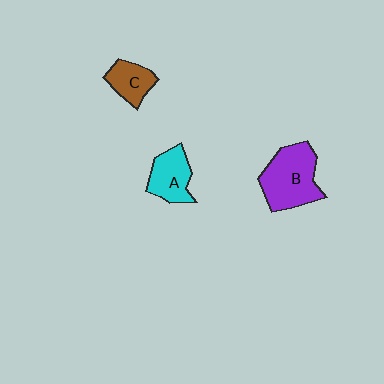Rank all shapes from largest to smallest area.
From largest to smallest: B (purple), A (cyan), C (brown).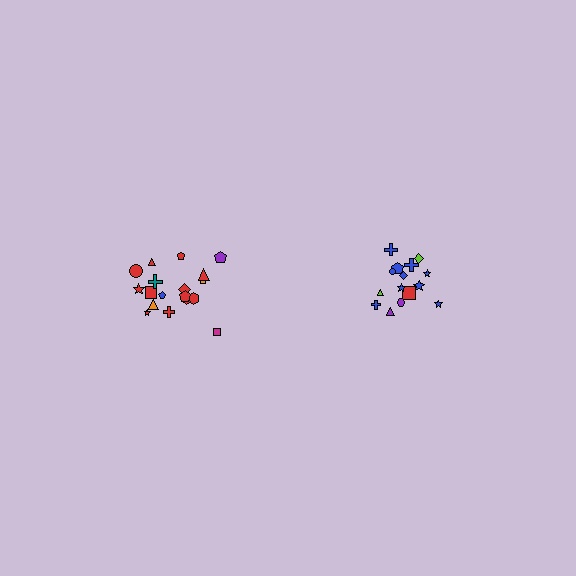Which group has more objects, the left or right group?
The left group.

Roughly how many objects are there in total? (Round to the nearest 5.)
Roughly 35 objects in total.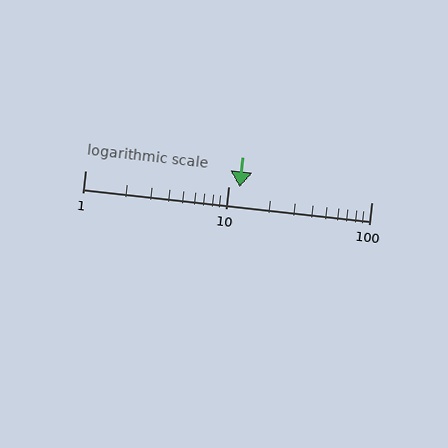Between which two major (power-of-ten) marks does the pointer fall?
The pointer is between 10 and 100.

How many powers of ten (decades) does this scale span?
The scale spans 2 decades, from 1 to 100.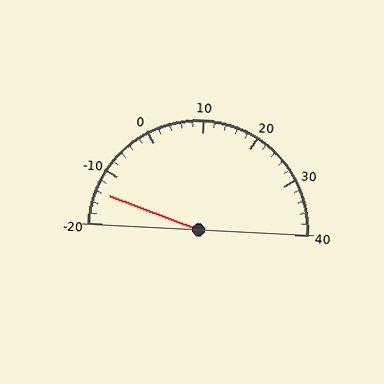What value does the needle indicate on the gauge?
The needle indicates approximately -14.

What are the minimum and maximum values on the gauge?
The gauge ranges from -20 to 40.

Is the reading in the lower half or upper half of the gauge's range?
The reading is in the lower half of the range (-20 to 40).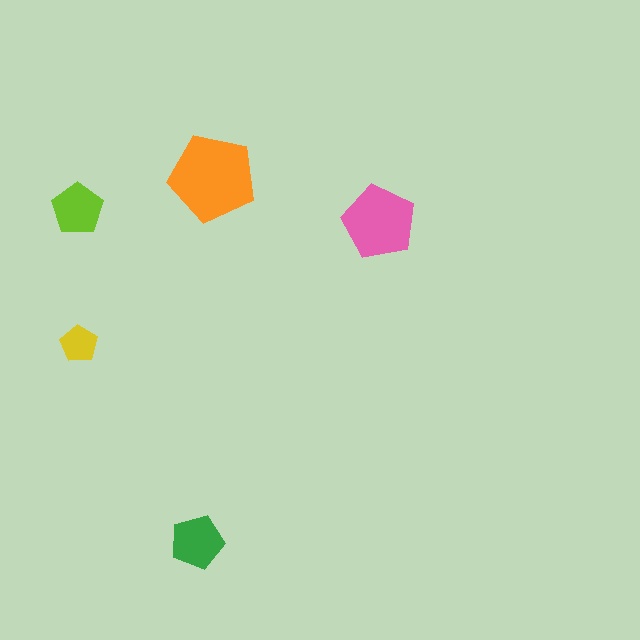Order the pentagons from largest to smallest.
the orange one, the pink one, the green one, the lime one, the yellow one.